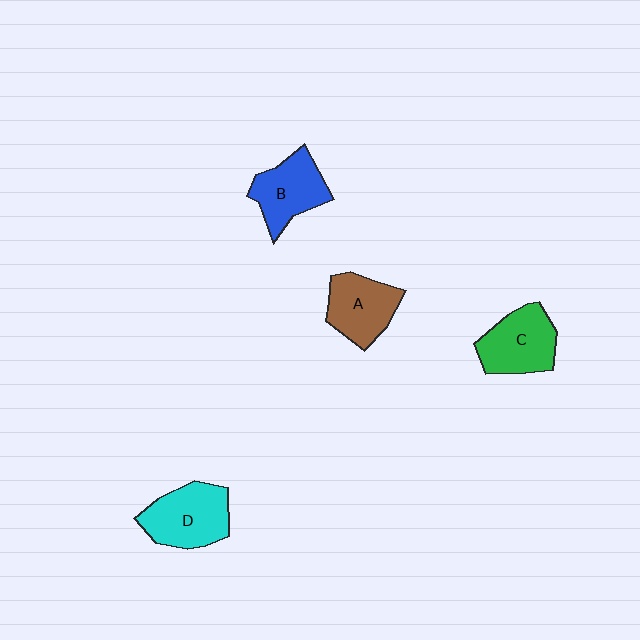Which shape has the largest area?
Shape D (cyan).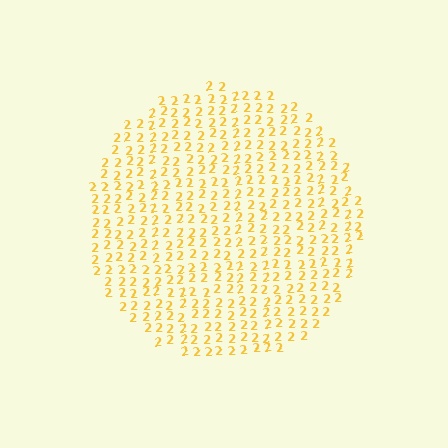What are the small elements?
The small elements are digit 2's.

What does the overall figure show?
The overall figure shows a circle.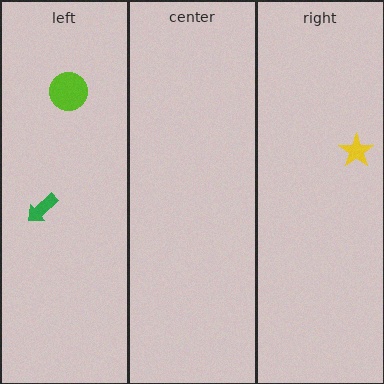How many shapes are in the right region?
1.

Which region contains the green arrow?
The left region.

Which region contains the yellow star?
The right region.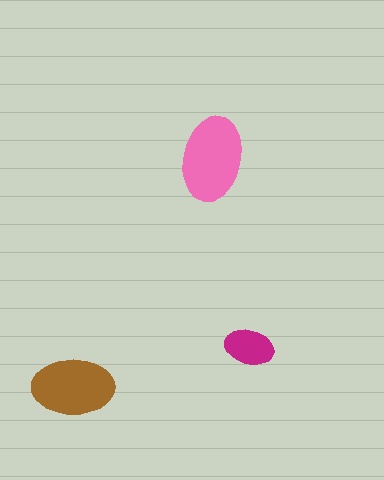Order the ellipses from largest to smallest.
the pink one, the brown one, the magenta one.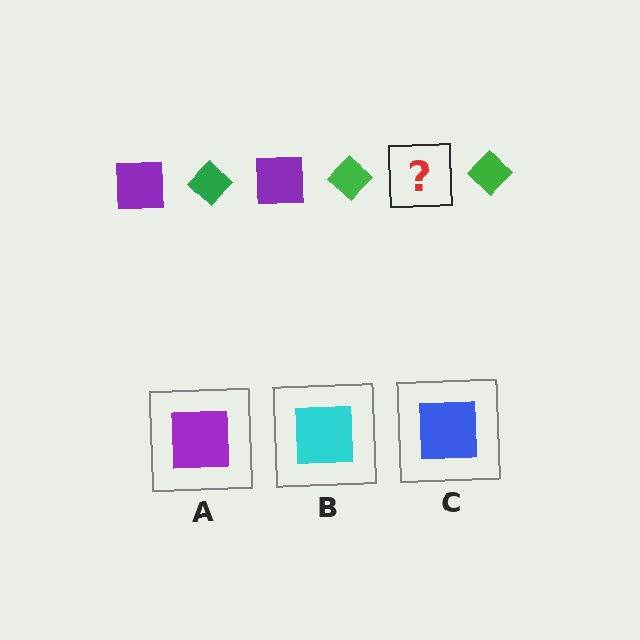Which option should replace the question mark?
Option A.